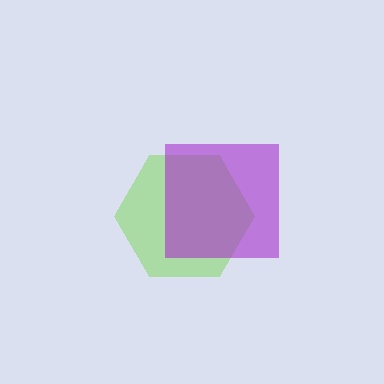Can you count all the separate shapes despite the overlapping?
Yes, there are 2 separate shapes.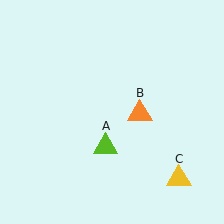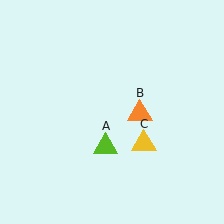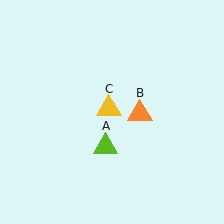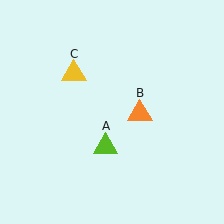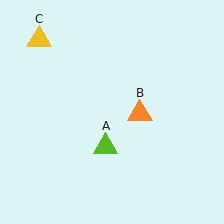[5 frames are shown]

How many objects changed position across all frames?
1 object changed position: yellow triangle (object C).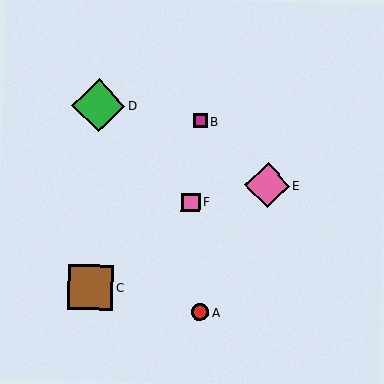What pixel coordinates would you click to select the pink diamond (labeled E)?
Click at (267, 185) to select the pink diamond E.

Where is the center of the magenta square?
The center of the magenta square is at (200, 121).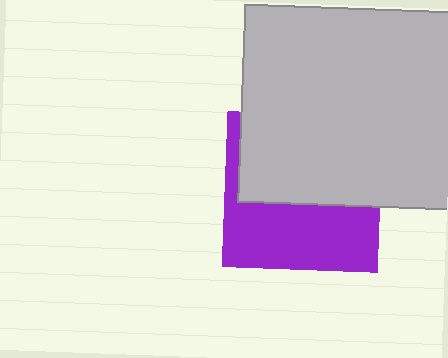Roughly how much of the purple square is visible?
About half of it is visible (roughly 47%).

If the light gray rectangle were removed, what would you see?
You would see the complete purple square.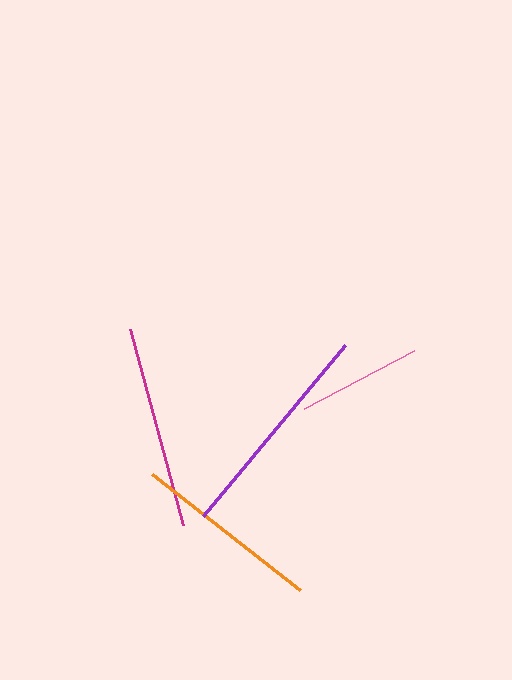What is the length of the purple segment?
The purple segment is approximately 223 pixels long.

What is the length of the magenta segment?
The magenta segment is approximately 203 pixels long.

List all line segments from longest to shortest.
From longest to shortest: purple, magenta, orange, pink.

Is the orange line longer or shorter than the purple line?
The purple line is longer than the orange line.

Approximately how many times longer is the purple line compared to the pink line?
The purple line is approximately 1.8 times the length of the pink line.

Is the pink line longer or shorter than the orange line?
The orange line is longer than the pink line.